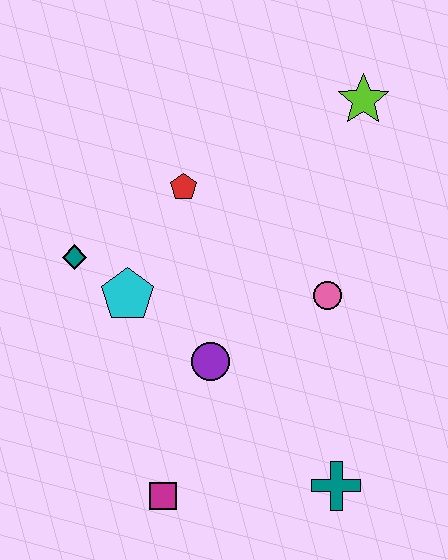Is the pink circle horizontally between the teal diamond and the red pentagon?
No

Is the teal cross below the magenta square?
No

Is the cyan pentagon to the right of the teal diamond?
Yes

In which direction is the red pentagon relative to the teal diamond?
The red pentagon is to the right of the teal diamond.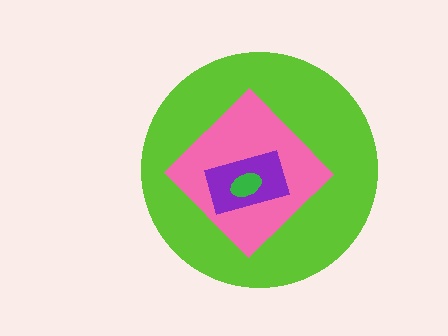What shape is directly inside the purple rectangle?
The green ellipse.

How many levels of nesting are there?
4.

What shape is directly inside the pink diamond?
The purple rectangle.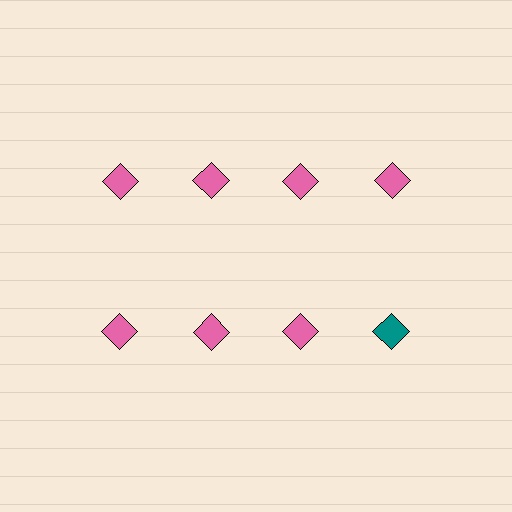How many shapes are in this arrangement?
There are 8 shapes arranged in a grid pattern.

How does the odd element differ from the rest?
It has a different color: teal instead of pink.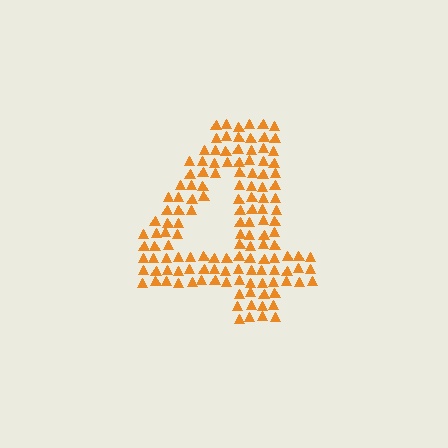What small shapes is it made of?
It is made of small triangles.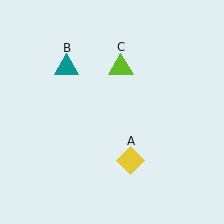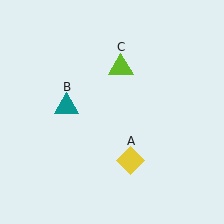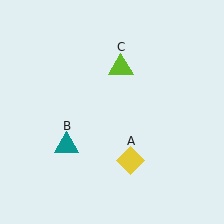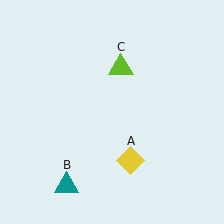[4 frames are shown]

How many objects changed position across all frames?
1 object changed position: teal triangle (object B).